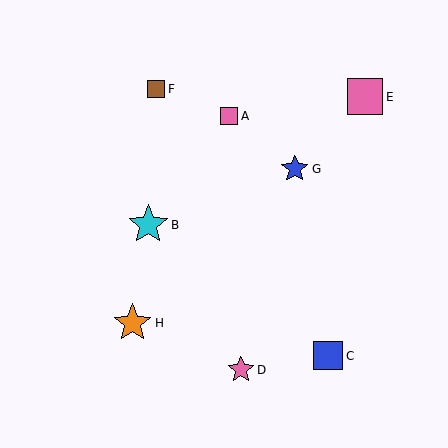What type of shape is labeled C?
Shape C is a blue square.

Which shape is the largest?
The cyan star (labeled B) is the largest.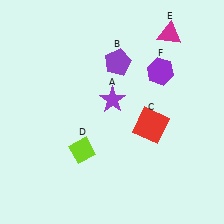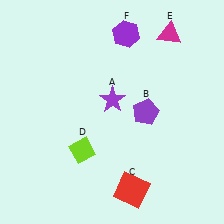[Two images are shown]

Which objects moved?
The objects that moved are: the purple pentagon (B), the red square (C), the purple hexagon (F).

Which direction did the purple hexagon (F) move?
The purple hexagon (F) moved up.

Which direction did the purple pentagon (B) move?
The purple pentagon (B) moved down.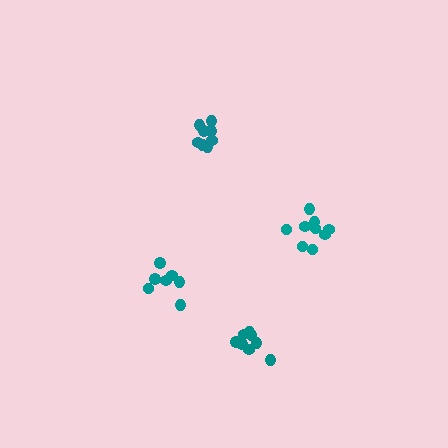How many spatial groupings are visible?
There are 4 spatial groupings.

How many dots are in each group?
Group 1: 8 dots, Group 2: 8 dots, Group 3: 7 dots, Group 4: 9 dots (32 total).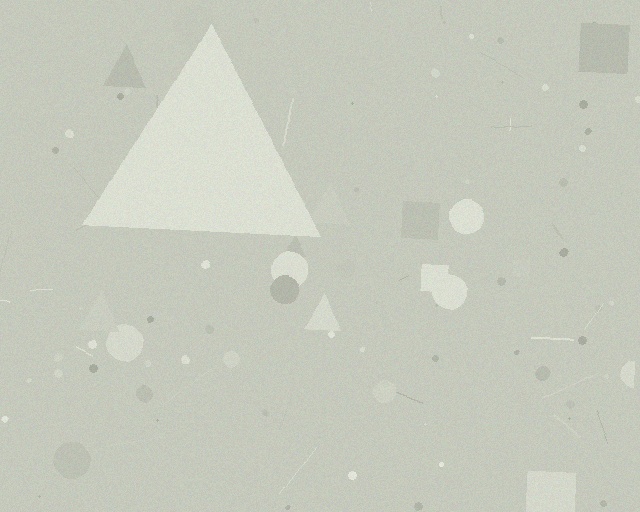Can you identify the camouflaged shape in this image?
The camouflaged shape is a triangle.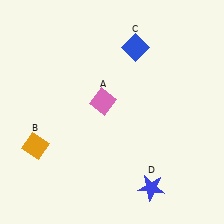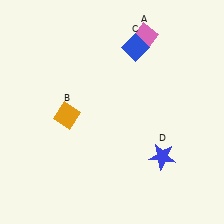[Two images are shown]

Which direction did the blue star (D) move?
The blue star (D) moved up.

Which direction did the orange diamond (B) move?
The orange diamond (B) moved right.